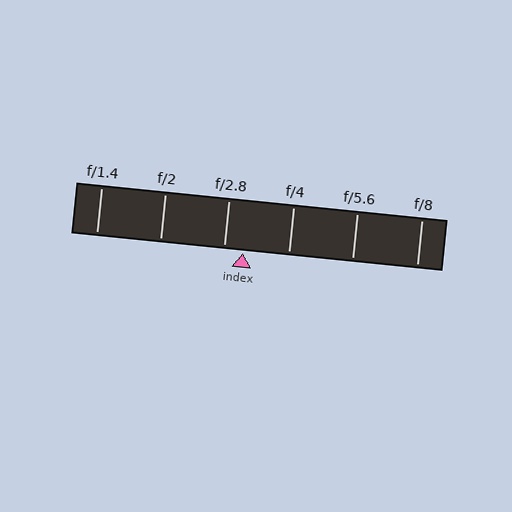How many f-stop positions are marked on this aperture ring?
There are 6 f-stop positions marked.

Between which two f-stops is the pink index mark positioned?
The index mark is between f/2.8 and f/4.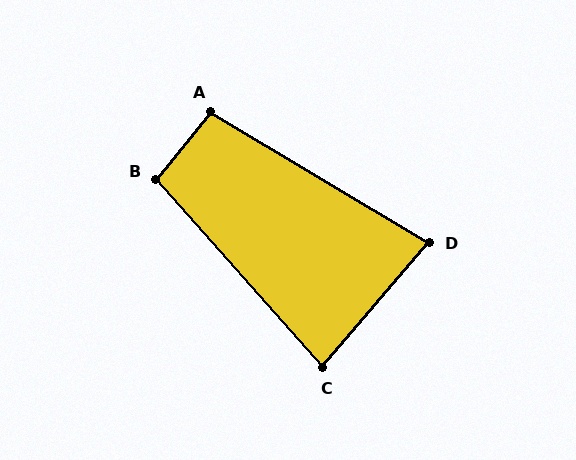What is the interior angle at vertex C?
Approximately 82 degrees (acute).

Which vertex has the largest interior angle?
B, at approximately 100 degrees.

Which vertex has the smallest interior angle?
D, at approximately 80 degrees.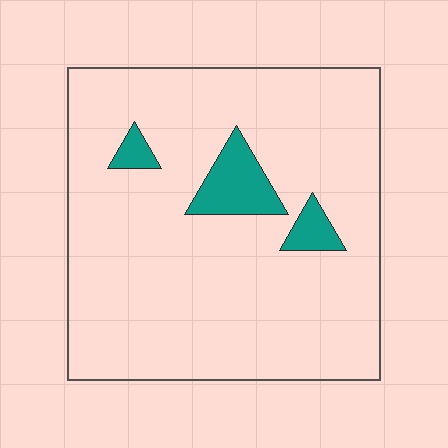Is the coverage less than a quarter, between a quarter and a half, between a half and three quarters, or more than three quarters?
Less than a quarter.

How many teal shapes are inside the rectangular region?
3.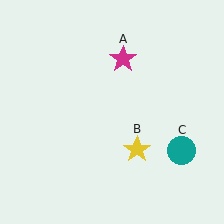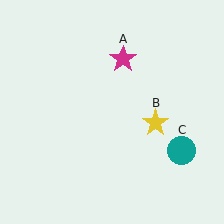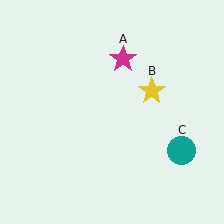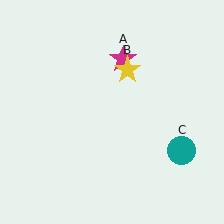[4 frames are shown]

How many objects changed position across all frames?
1 object changed position: yellow star (object B).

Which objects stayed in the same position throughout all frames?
Magenta star (object A) and teal circle (object C) remained stationary.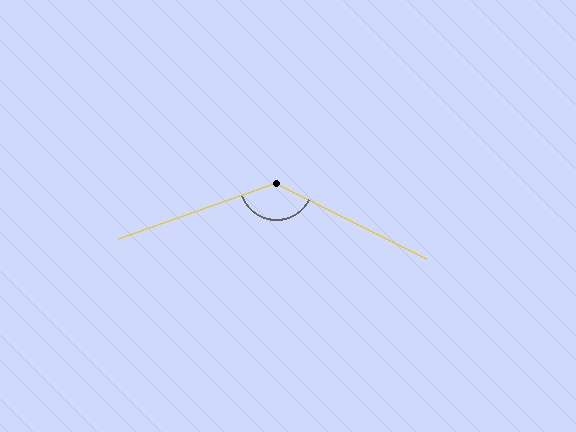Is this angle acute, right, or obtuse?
It is obtuse.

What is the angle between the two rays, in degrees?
Approximately 134 degrees.